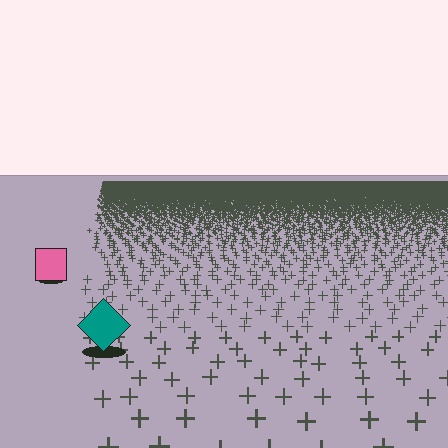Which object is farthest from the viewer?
The pink square is farthest from the viewer. It appears smaller and the ground texture around it is denser.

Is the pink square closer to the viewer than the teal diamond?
No. The teal diamond is closer — you can tell from the texture gradient: the ground texture is coarser near it.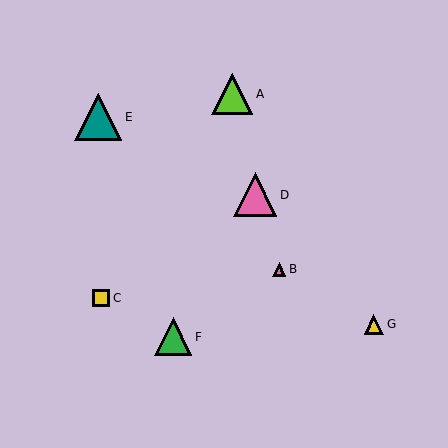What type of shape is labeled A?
Shape A is a lime triangle.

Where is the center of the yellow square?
The center of the yellow square is at (101, 298).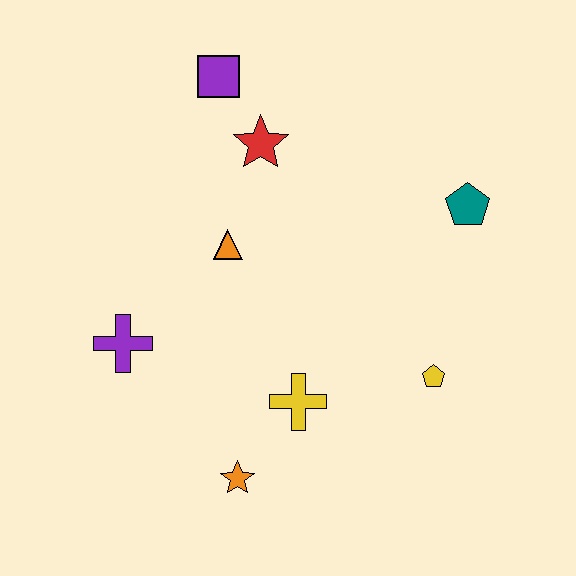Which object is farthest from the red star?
The orange star is farthest from the red star.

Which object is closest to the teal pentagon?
The yellow pentagon is closest to the teal pentagon.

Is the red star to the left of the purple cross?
No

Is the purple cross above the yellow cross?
Yes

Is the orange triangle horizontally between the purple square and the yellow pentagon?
Yes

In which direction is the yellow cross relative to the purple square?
The yellow cross is below the purple square.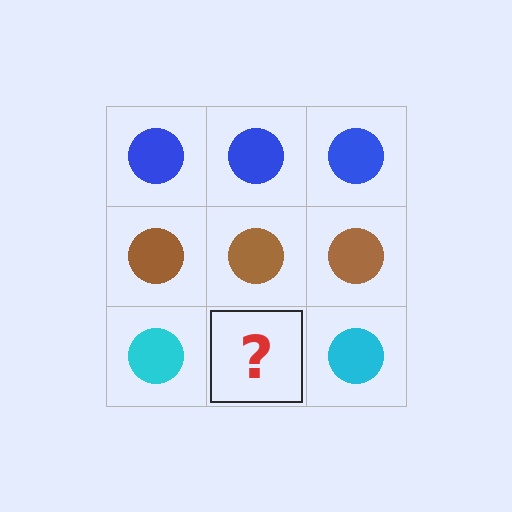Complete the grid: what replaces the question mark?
The question mark should be replaced with a cyan circle.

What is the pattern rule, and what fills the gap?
The rule is that each row has a consistent color. The gap should be filled with a cyan circle.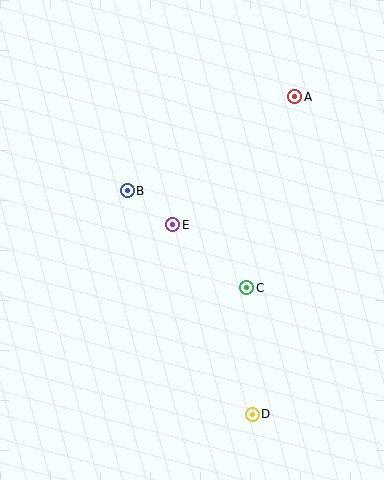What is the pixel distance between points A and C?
The distance between A and C is 197 pixels.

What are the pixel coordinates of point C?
Point C is at (247, 288).